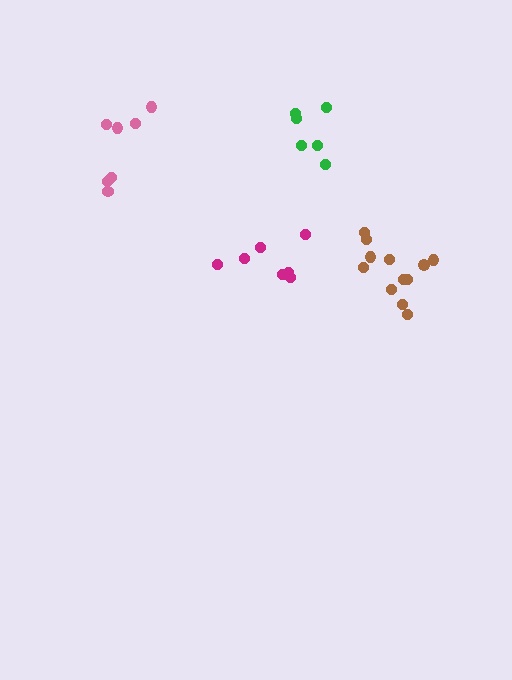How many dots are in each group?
Group 1: 7 dots, Group 2: 7 dots, Group 3: 6 dots, Group 4: 12 dots (32 total).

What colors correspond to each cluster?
The clusters are colored: pink, magenta, green, brown.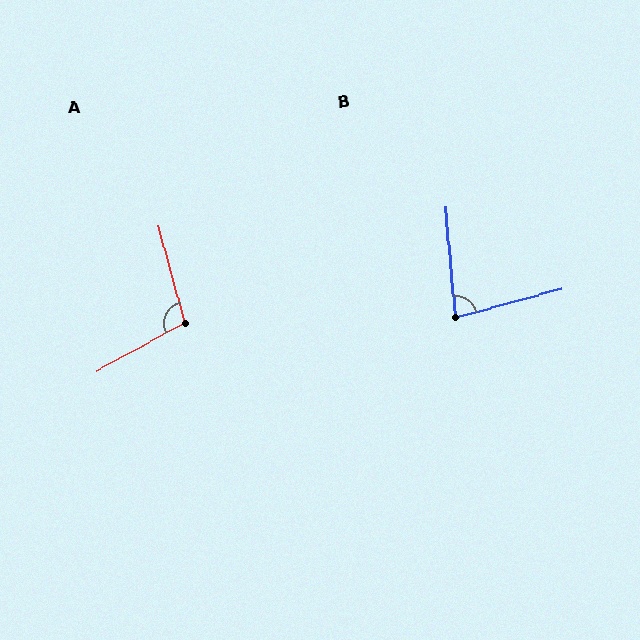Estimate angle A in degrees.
Approximately 103 degrees.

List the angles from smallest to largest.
B (80°), A (103°).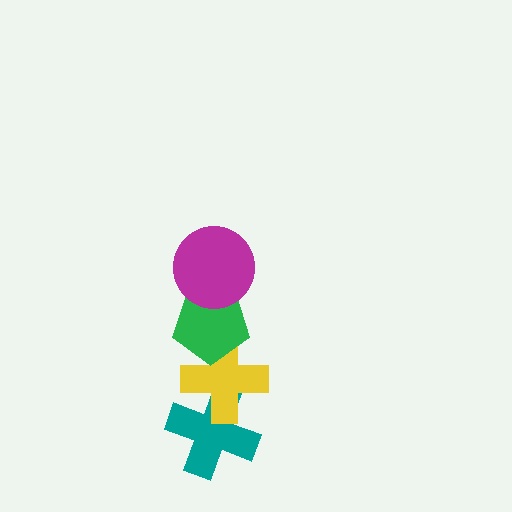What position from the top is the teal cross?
The teal cross is 4th from the top.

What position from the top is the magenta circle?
The magenta circle is 1st from the top.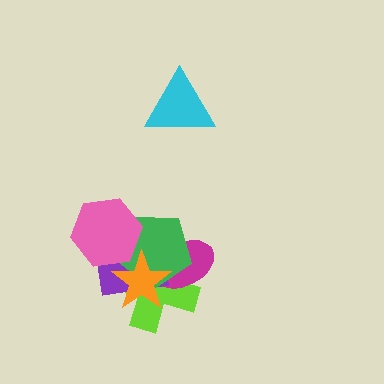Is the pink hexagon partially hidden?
No, no other shape covers it.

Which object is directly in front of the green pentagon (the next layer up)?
The orange star is directly in front of the green pentagon.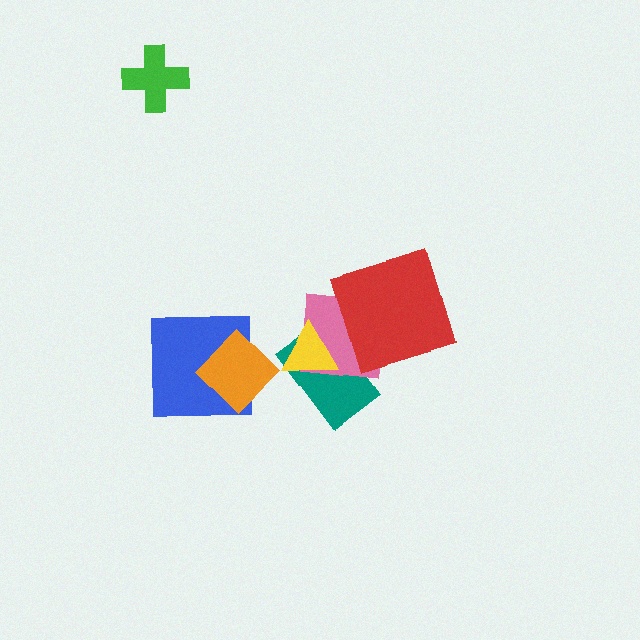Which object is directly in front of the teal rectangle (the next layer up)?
The pink square is directly in front of the teal rectangle.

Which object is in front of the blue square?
The orange diamond is in front of the blue square.